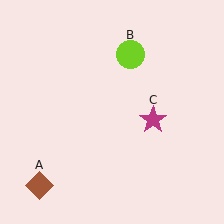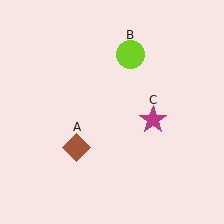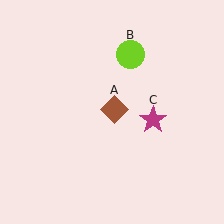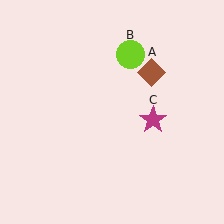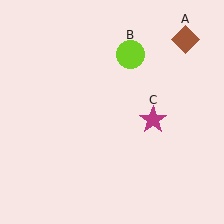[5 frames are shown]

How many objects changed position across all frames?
1 object changed position: brown diamond (object A).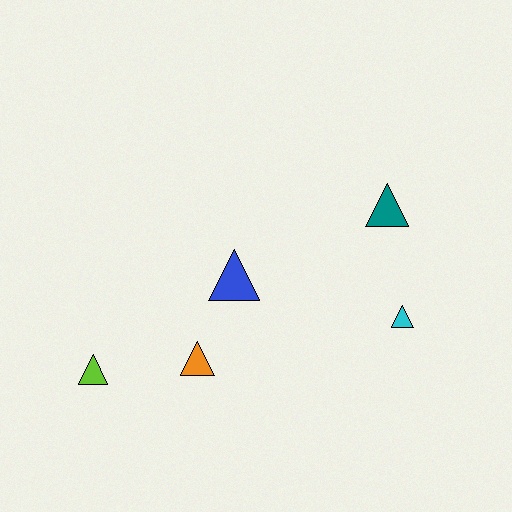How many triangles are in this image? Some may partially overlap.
There are 5 triangles.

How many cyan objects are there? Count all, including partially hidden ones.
There is 1 cyan object.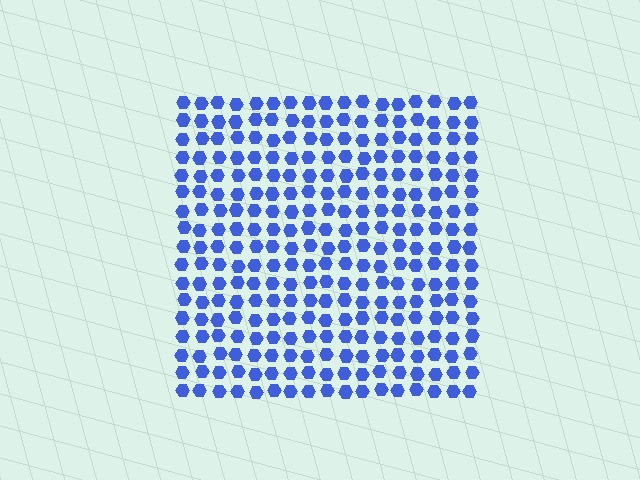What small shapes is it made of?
It is made of small hexagons.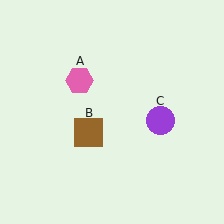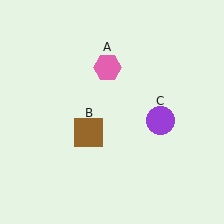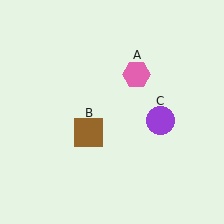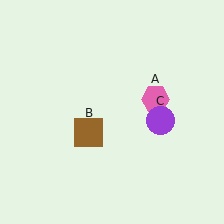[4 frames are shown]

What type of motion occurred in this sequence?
The pink hexagon (object A) rotated clockwise around the center of the scene.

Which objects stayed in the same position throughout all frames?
Brown square (object B) and purple circle (object C) remained stationary.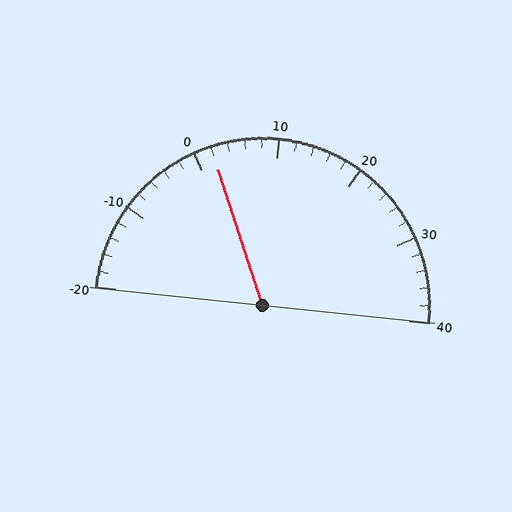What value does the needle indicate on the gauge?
The needle indicates approximately 2.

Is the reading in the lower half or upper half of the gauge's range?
The reading is in the lower half of the range (-20 to 40).